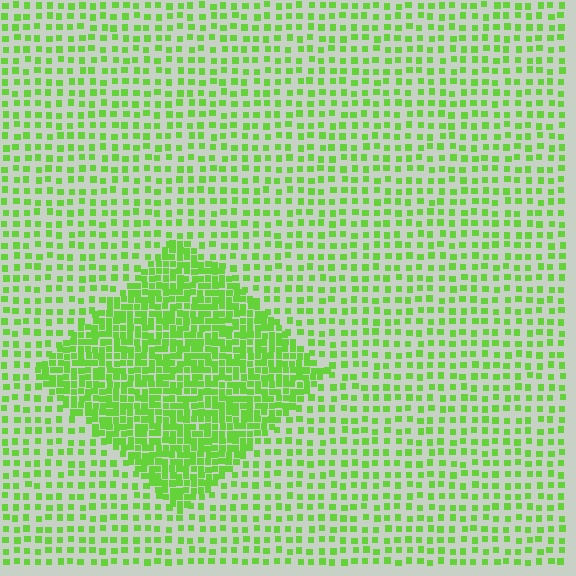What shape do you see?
I see a diamond.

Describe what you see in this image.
The image contains small lime elements arranged at two different densities. A diamond-shaped region is visible where the elements are more densely packed than the surrounding area.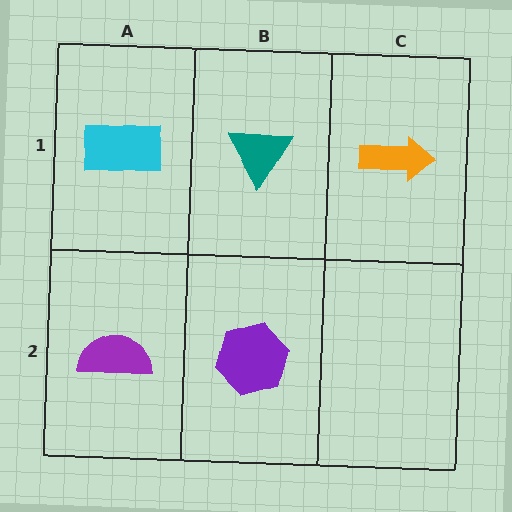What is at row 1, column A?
A cyan rectangle.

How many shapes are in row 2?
2 shapes.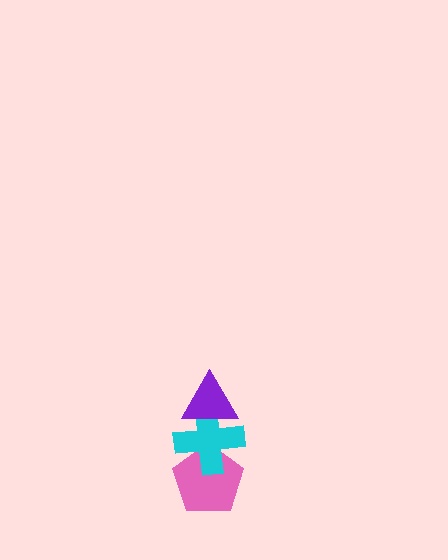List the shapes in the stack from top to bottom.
From top to bottom: the purple triangle, the cyan cross, the pink pentagon.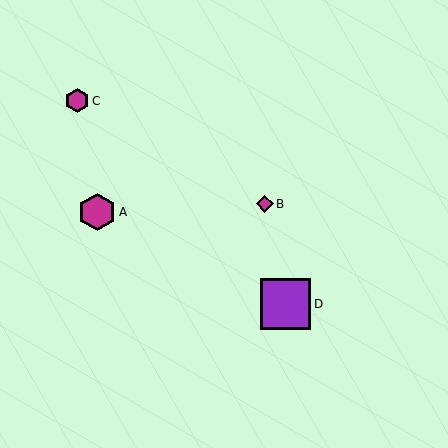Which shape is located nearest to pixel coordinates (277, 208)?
The magenta diamond (labeled B) at (265, 204) is nearest to that location.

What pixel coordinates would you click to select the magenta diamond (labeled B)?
Click at (265, 204) to select the magenta diamond B.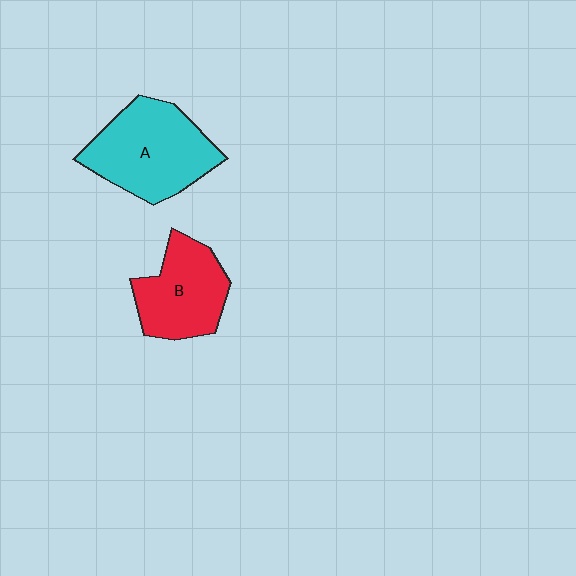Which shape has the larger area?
Shape A (cyan).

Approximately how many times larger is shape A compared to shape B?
Approximately 1.3 times.